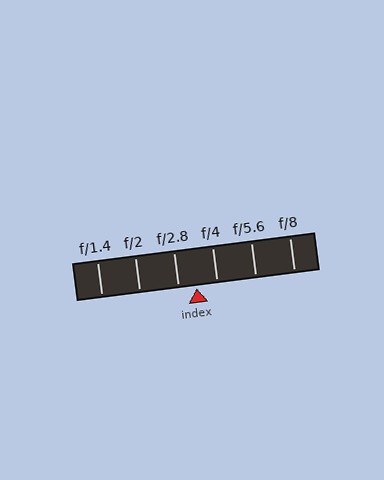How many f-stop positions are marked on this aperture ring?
There are 6 f-stop positions marked.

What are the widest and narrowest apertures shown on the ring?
The widest aperture shown is f/1.4 and the narrowest is f/8.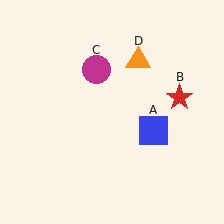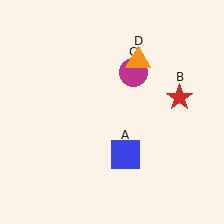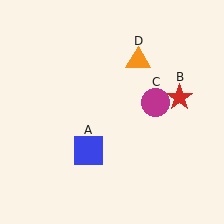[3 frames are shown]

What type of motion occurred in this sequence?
The blue square (object A), magenta circle (object C) rotated clockwise around the center of the scene.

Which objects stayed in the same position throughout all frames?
Red star (object B) and orange triangle (object D) remained stationary.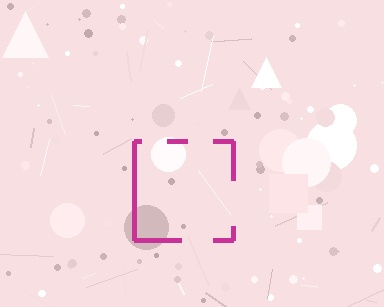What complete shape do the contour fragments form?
The contour fragments form a square.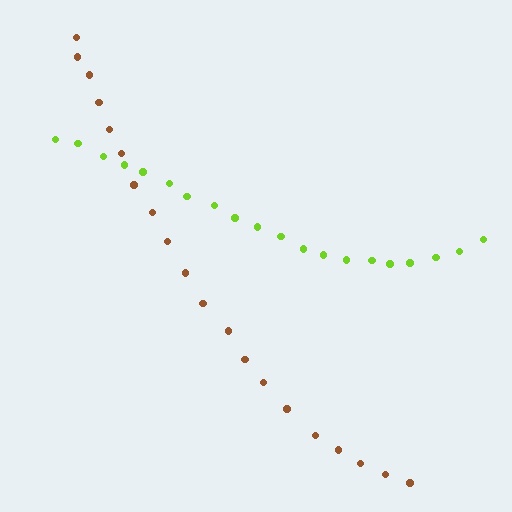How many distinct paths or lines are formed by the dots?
There are 2 distinct paths.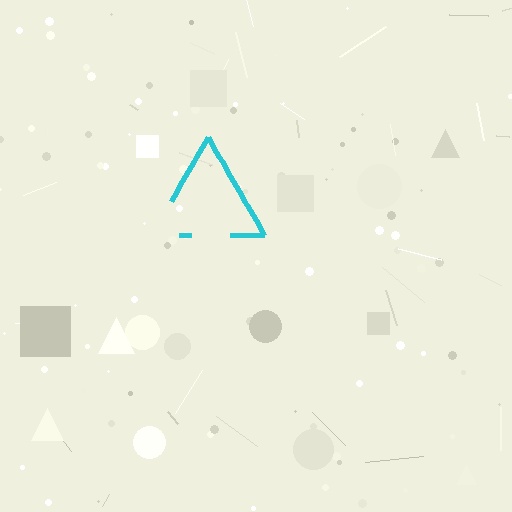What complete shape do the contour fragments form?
The contour fragments form a triangle.